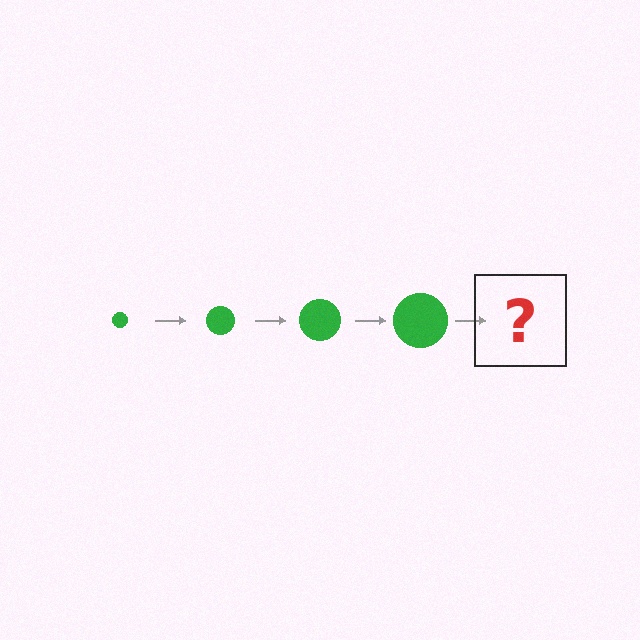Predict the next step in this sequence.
The next step is a green circle, larger than the previous one.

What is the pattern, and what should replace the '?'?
The pattern is that the circle gets progressively larger each step. The '?' should be a green circle, larger than the previous one.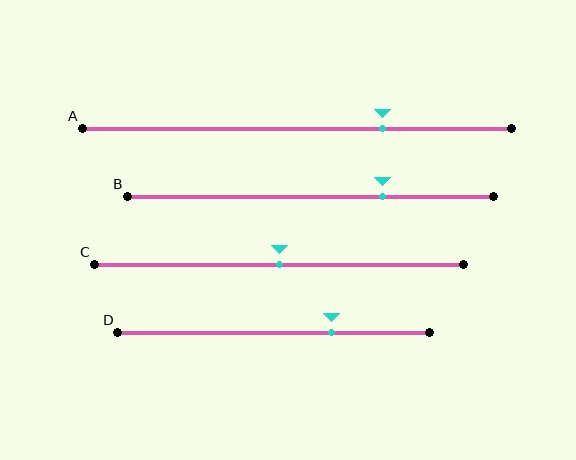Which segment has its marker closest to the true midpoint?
Segment C has its marker closest to the true midpoint.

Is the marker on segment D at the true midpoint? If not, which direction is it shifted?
No, the marker on segment D is shifted to the right by about 19% of the segment length.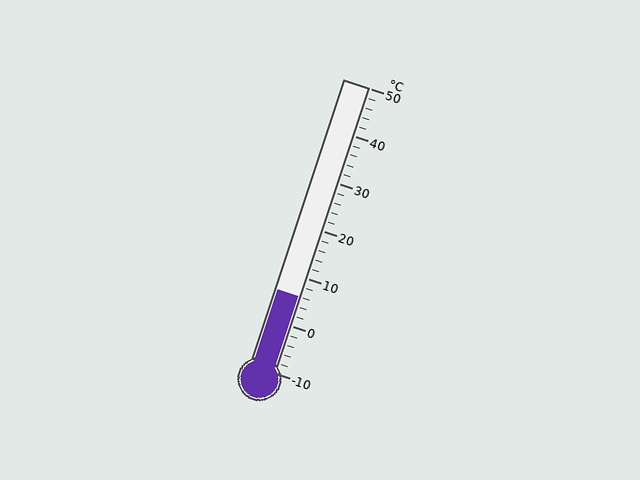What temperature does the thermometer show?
The thermometer shows approximately 6°C.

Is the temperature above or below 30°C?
The temperature is below 30°C.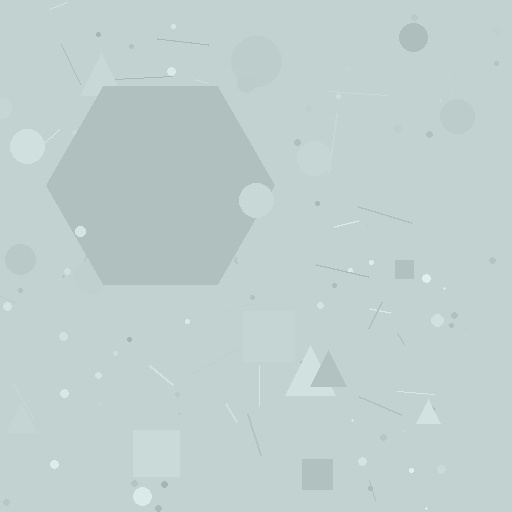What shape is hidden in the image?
A hexagon is hidden in the image.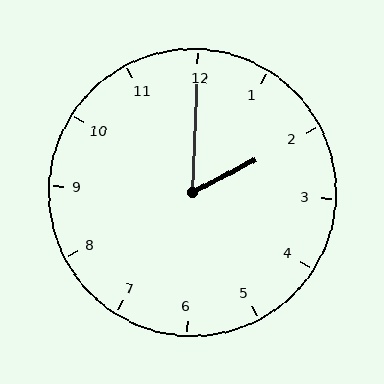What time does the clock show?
2:00.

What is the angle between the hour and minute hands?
Approximately 60 degrees.